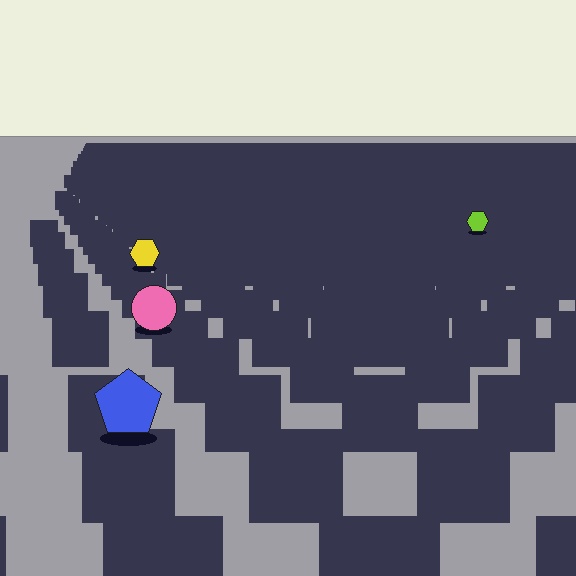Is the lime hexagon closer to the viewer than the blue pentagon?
No. The blue pentagon is closer — you can tell from the texture gradient: the ground texture is coarser near it.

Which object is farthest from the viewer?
The lime hexagon is farthest from the viewer. It appears smaller and the ground texture around it is denser.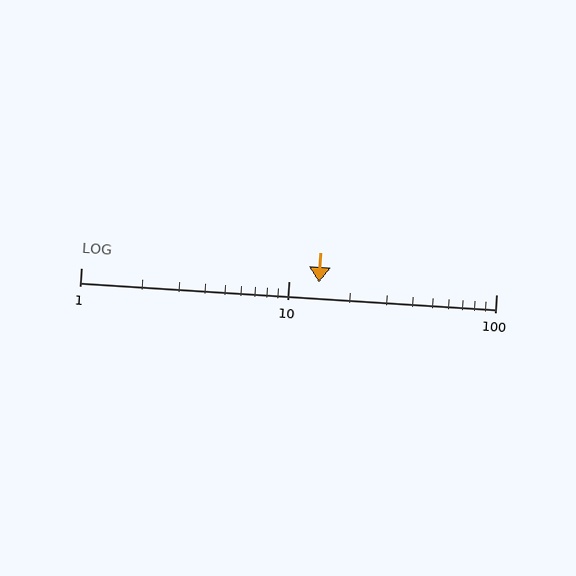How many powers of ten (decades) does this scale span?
The scale spans 2 decades, from 1 to 100.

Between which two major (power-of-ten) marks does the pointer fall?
The pointer is between 10 and 100.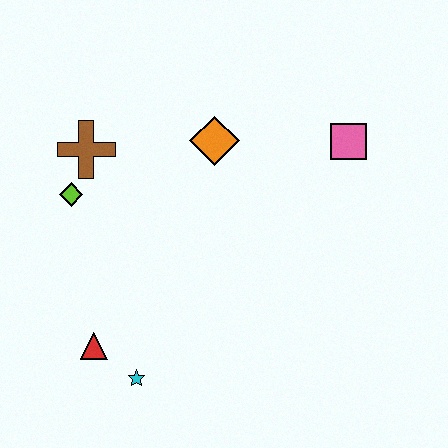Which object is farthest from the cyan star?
The pink square is farthest from the cyan star.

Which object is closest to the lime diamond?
The brown cross is closest to the lime diamond.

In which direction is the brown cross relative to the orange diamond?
The brown cross is to the left of the orange diamond.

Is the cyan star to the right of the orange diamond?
No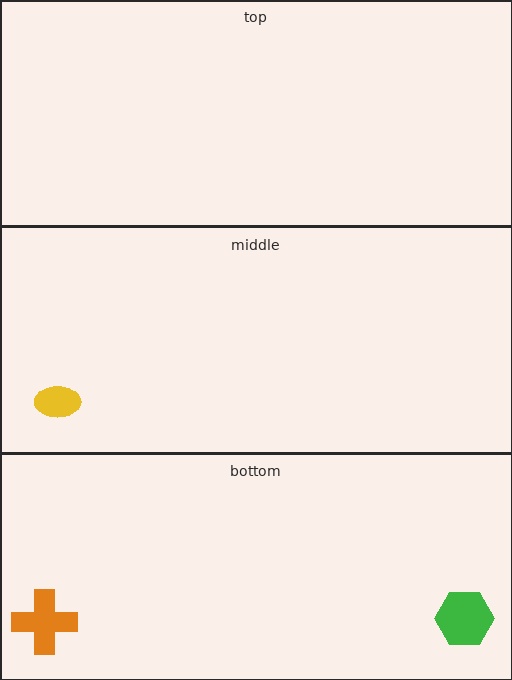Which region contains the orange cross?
The bottom region.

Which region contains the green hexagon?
The bottom region.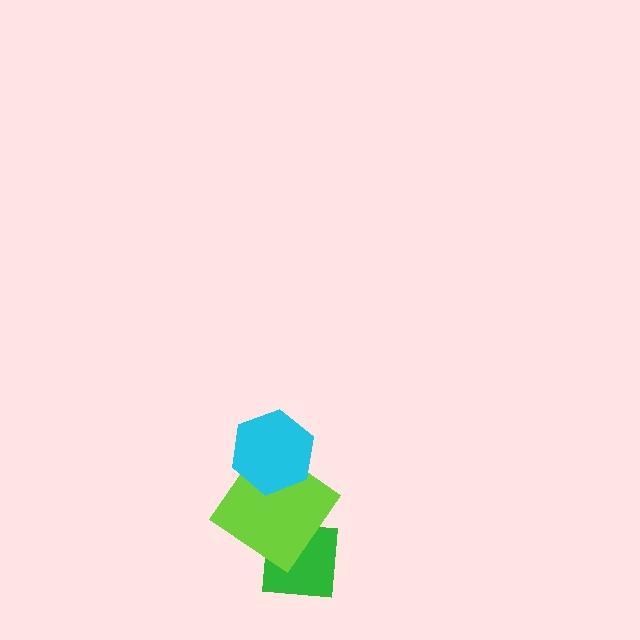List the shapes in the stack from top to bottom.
From top to bottom: the cyan hexagon, the lime diamond, the green square.